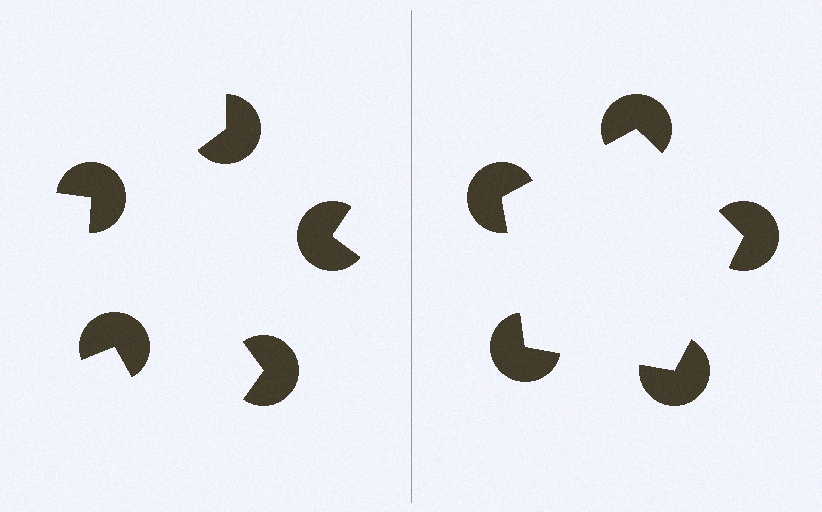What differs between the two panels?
The pac-man discs are positioned identically on both sides; only the wedge orientations differ. On the right they align to a pentagon; on the left they are misaligned.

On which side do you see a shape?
An illusory pentagon appears on the right side. On the left side the wedge cuts are rotated, so no coherent shape forms.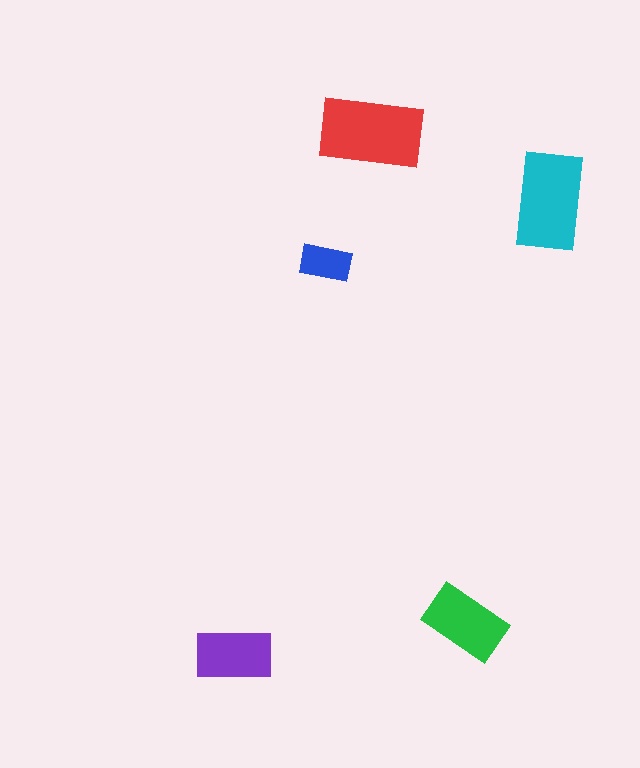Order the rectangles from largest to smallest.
the red one, the cyan one, the green one, the purple one, the blue one.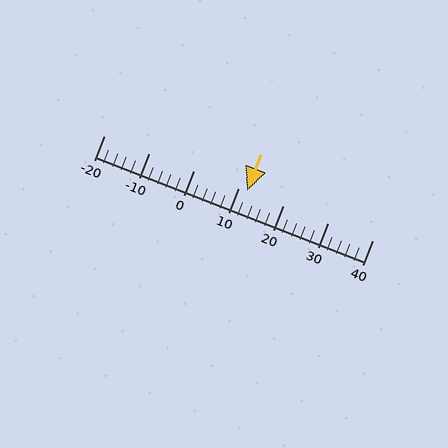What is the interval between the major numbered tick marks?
The major tick marks are spaced 10 units apart.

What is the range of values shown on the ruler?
The ruler shows values from -20 to 40.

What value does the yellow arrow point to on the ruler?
The yellow arrow points to approximately 12.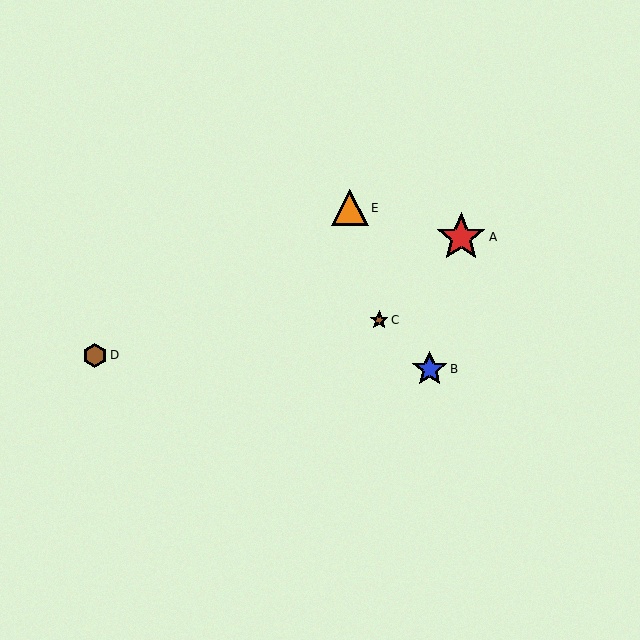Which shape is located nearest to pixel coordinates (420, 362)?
The blue star (labeled B) at (430, 369) is nearest to that location.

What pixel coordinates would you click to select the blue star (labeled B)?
Click at (430, 369) to select the blue star B.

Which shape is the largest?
The red star (labeled A) is the largest.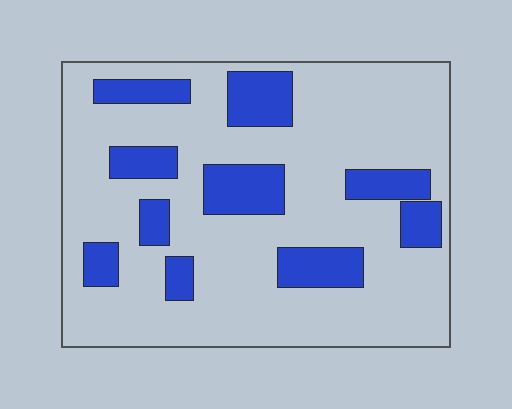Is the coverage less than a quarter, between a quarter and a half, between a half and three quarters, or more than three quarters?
Less than a quarter.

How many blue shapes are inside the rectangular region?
10.